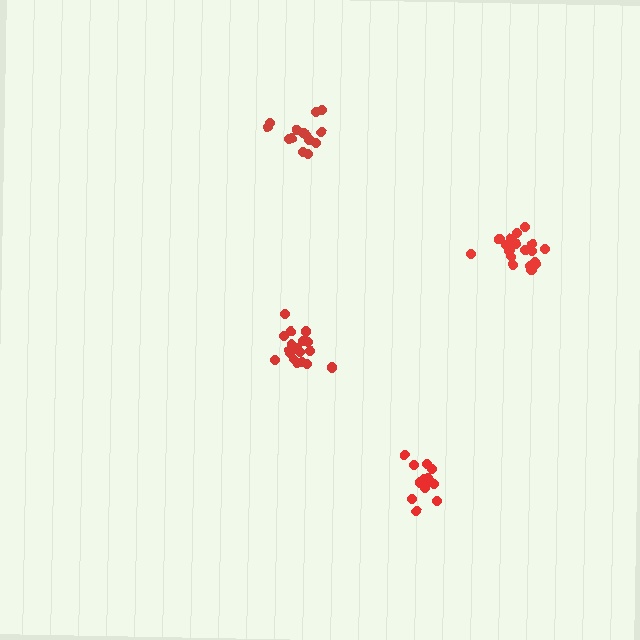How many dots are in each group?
Group 1: 14 dots, Group 2: 18 dots, Group 3: 20 dots, Group 4: 14 dots (66 total).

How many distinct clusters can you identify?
There are 4 distinct clusters.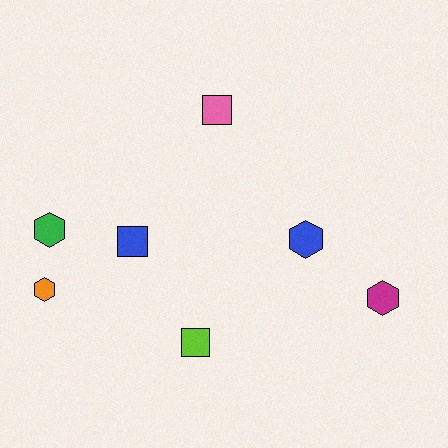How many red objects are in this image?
There are no red objects.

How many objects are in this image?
There are 7 objects.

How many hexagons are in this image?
There are 4 hexagons.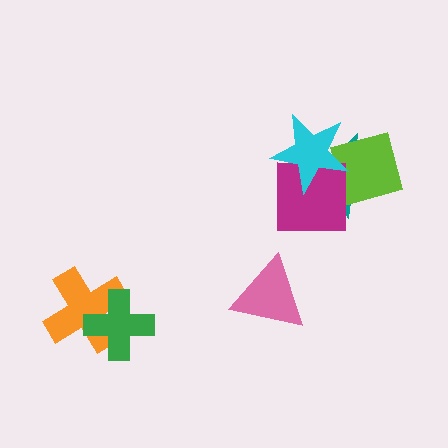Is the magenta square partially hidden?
Yes, it is partially covered by another shape.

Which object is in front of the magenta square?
The cyan star is in front of the magenta square.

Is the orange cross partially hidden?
Yes, it is partially covered by another shape.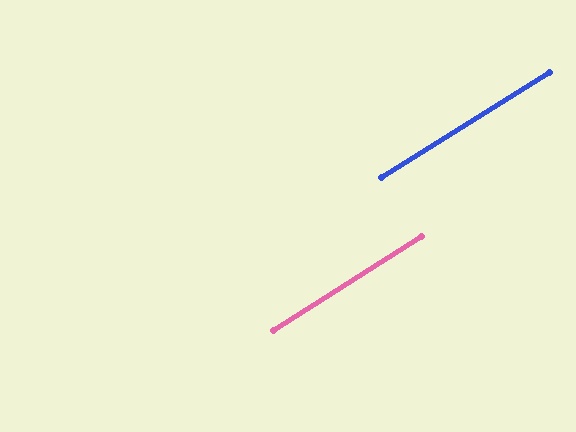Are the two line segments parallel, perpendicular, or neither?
Parallel — their directions differ by only 0.6°.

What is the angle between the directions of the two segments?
Approximately 1 degree.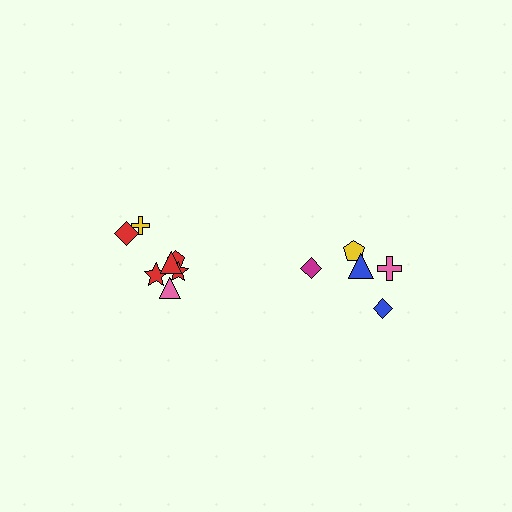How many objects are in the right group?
There are 5 objects.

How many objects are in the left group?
There are 7 objects.